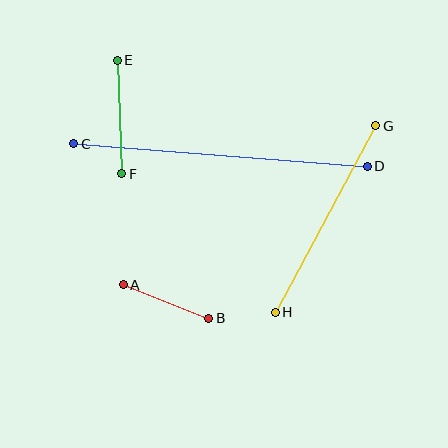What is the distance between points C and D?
The distance is approximately 294 pixels.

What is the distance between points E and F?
The distance is approximately 114 pixels.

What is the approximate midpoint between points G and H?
The midpoint is at approximately (325, 219) pixels.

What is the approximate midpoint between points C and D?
The midpoint is at approximately (220, 155) pixels.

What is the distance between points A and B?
The distance is approximately 92 pixels.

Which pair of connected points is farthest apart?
Points C and D are farthest apart.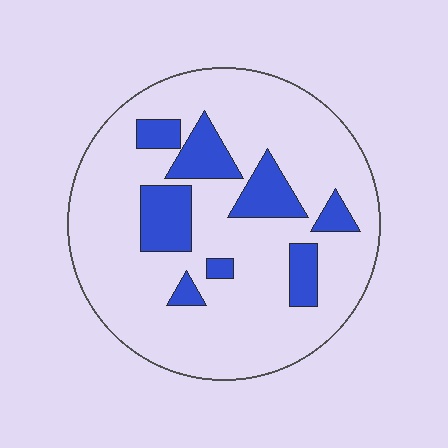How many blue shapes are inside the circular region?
8.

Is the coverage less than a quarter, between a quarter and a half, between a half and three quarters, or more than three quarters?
Less than a quarter.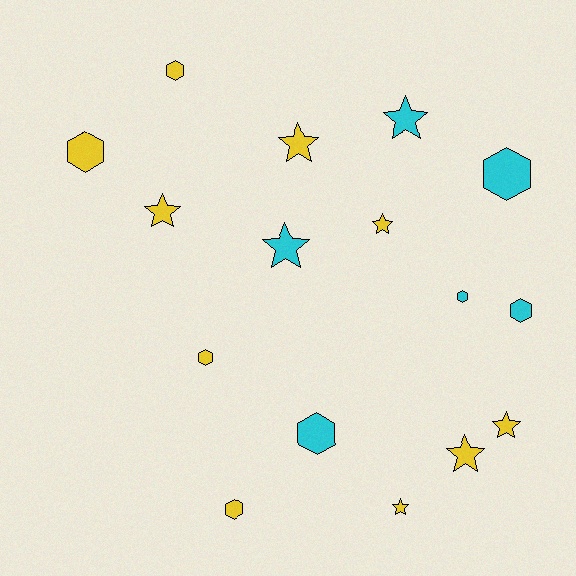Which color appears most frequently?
Yellow, with 10 objects.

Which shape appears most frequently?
Hexagon, with 8 objects.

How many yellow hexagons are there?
There are 4 yellow hexagons.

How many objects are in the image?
There are 16 objects.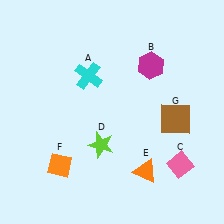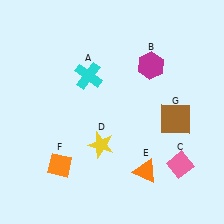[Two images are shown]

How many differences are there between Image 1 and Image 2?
There is 1 difference between the two images.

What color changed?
The star (D) changed from lime in Image 1 to yellow in Image 2.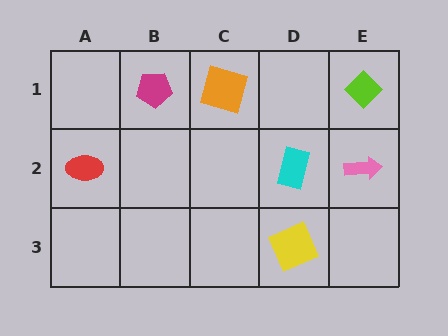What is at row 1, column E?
A lime diamond.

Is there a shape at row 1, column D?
No, that cell is empty.